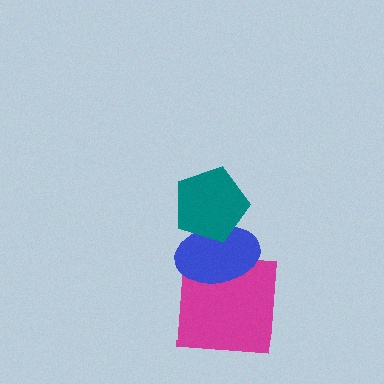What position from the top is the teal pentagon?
The teal pentagon is 1st from the top.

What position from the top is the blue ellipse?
The blue ellipse is 2nd from the top.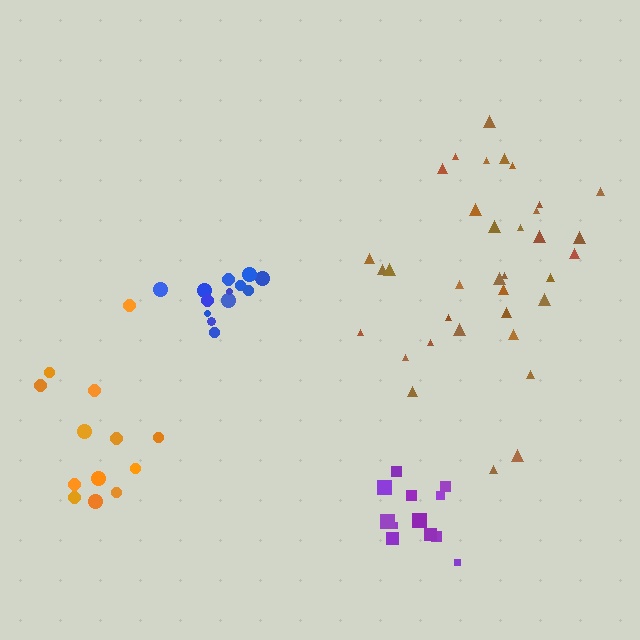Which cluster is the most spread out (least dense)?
Orange.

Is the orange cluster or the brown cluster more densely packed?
Brown.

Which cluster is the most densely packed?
Blue.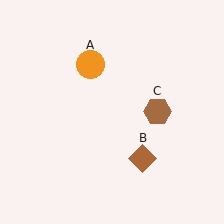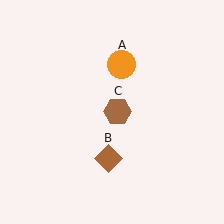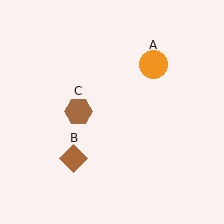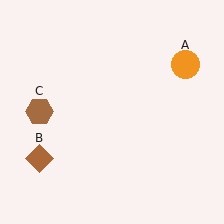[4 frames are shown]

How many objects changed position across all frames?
3 objects changed position: orange circle (object A), brown diamond (object B), brown hexagon (object C).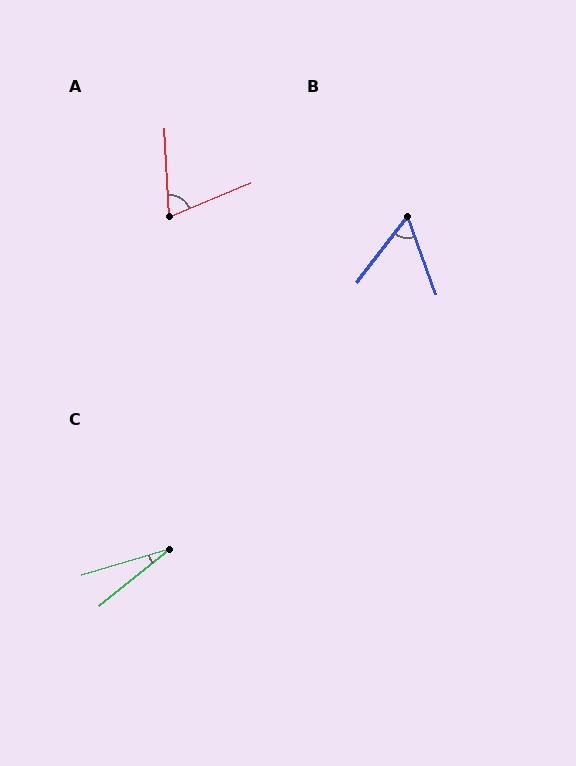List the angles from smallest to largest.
C (23°), B (57°), A (70°).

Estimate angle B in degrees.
Approximately 57 degrees.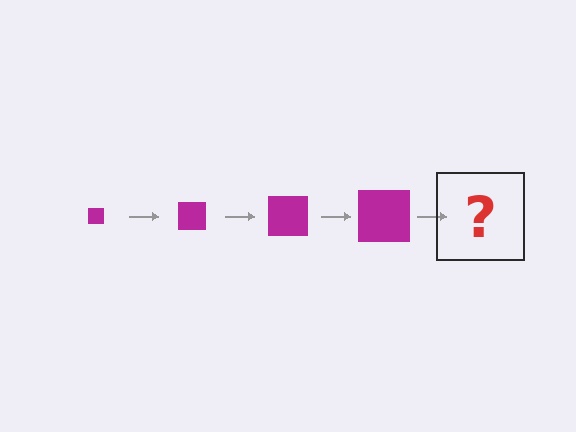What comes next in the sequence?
The next element should be a magenta square, larger than the previous one.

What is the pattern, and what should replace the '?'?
The pattern is that the square gets progressively larger each step. The '?' should be a magenta square, larger than the previous one.